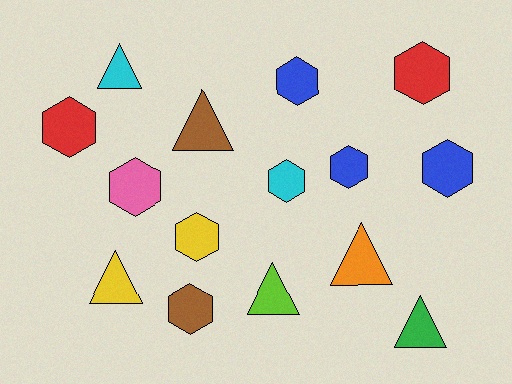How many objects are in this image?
There are 15 objects.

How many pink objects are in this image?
There is 1 pink object.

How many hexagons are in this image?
There are 9 hexagons.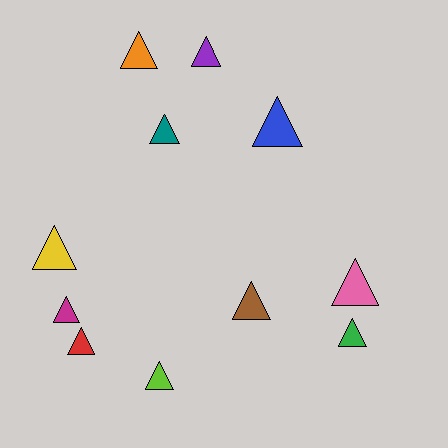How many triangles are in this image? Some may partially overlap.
There are 11 triangles.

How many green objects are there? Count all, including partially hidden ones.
There is 1 green object.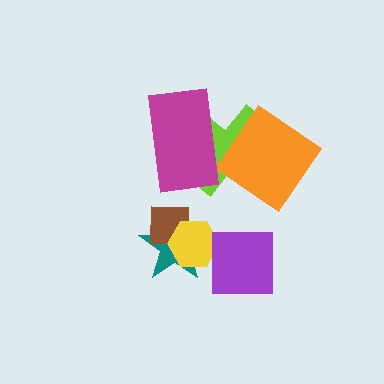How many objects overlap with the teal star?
2 objects overlap with the teal star.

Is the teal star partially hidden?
Yes, it is partially covered by another shape.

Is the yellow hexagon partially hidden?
No, no other shape covers it.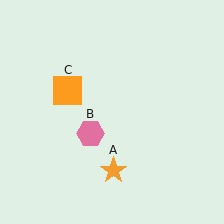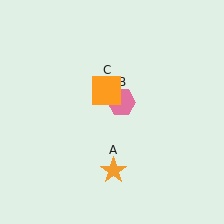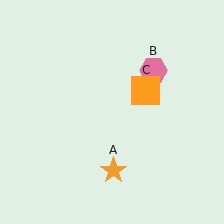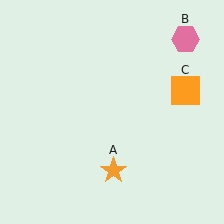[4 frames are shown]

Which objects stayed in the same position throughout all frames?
Orange star (object A) remained stationary.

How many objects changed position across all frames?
2 objects changed position: pink hexagon (object B), orange square (object C).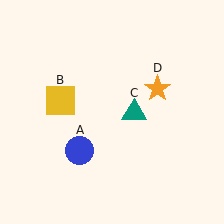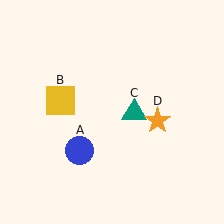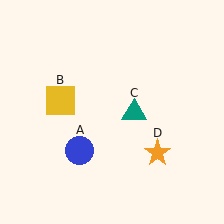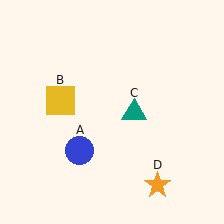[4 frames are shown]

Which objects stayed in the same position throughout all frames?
Blue circle (object A) and yellow square (object B) and teal triangle (object C) remained stationary.